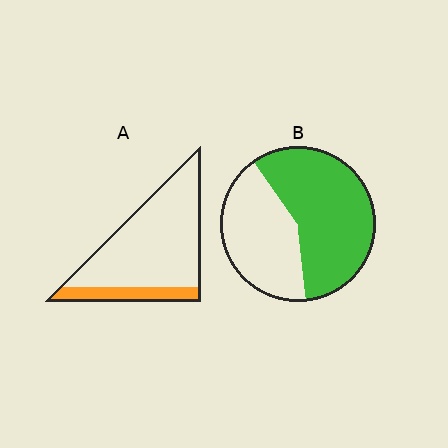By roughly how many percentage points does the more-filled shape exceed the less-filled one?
By roughly 40 percentage points (B over A).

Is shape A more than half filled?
No.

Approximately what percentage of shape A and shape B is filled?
A is approximately 20% and B is approximately 60%.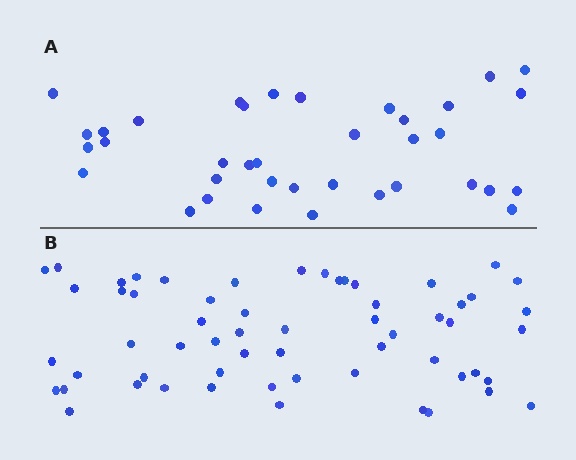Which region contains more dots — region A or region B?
Region B (the bottom region) has more dots.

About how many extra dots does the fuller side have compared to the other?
Region B has approximately 20 more dots than region A.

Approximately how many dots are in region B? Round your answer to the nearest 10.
About 60 dots. (The exact count is 59, which rounds to 60.)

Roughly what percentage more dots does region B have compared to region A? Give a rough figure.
About 60% more.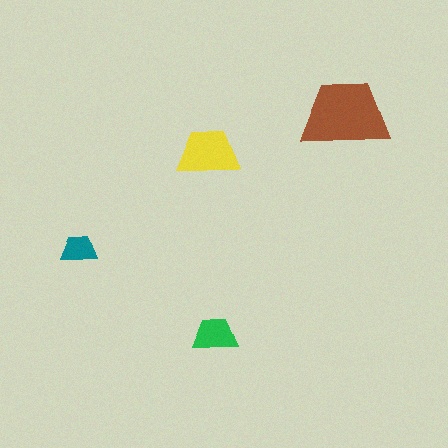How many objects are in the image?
There are 4 objects in the image.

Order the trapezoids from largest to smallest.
the brown one, the yellow one, the green one, the teal one.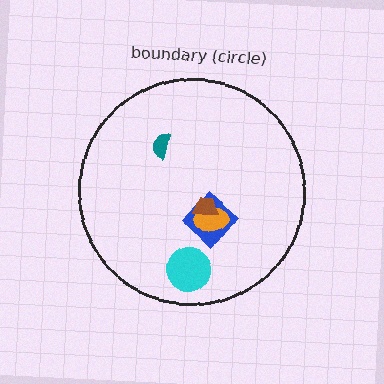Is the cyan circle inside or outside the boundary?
Inside.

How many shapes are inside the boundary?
5 inside, 0 outside.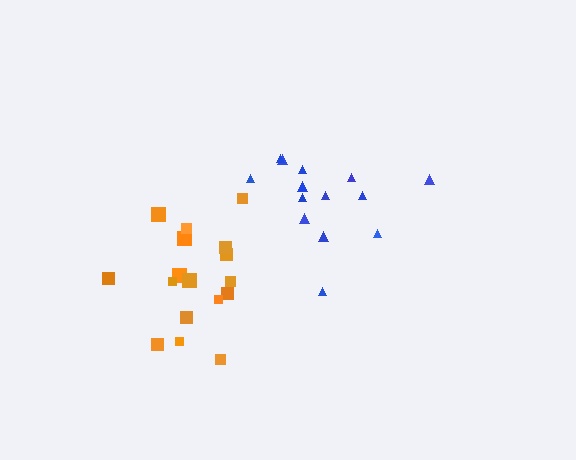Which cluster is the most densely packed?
Orange.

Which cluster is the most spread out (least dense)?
Blue.